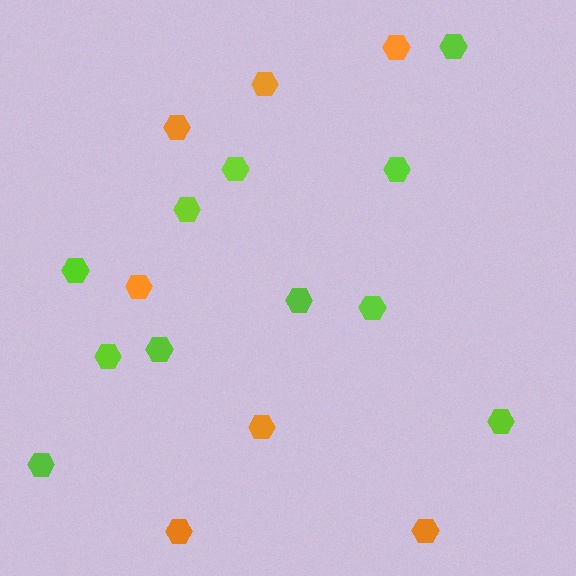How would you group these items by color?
There are 2 groups: one group of orange hexagons (7) and one group of lime hexagons (11).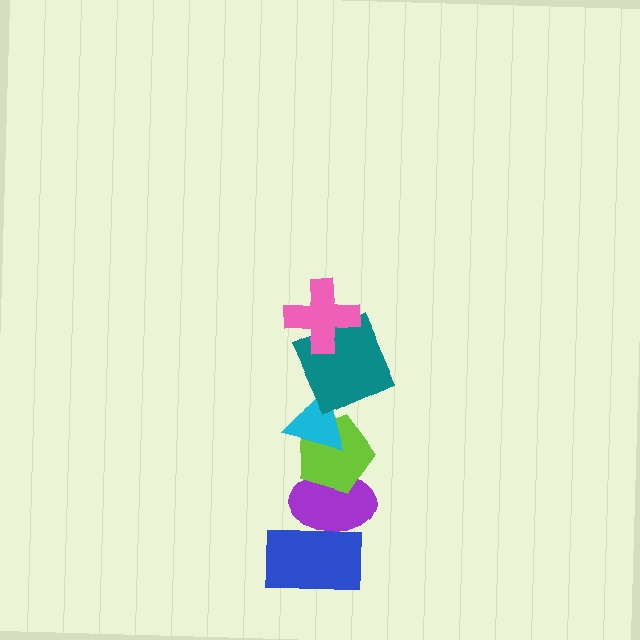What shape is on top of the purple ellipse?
The lime pentagon is on top of the purple ellipse.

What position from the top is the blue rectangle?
The blue rectangle is 6th from the top.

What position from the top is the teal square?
The teal square is 2nd from the top.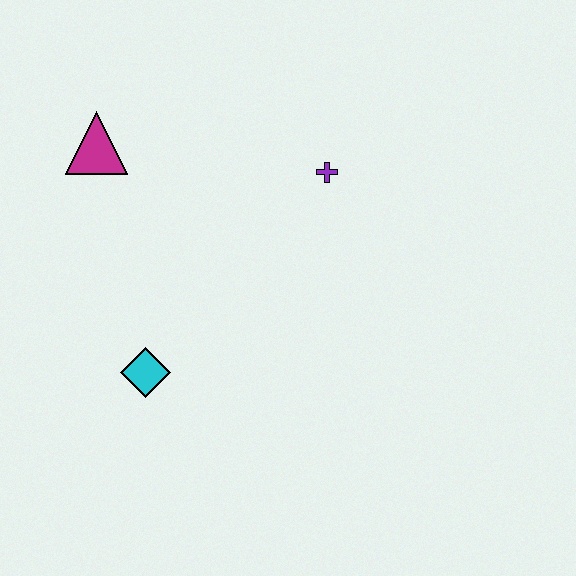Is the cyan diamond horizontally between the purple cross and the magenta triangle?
Yes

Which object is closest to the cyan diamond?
The magenta triangle is closest to the cyan diamond.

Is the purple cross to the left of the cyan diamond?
No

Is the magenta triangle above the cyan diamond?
Yes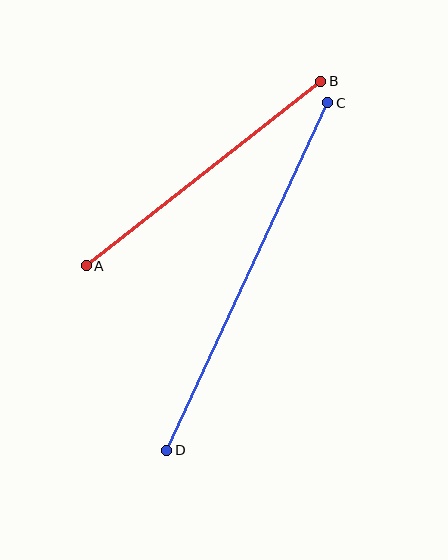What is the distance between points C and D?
The distance is approximately 383 pixels.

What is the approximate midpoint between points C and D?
The midpoint is at approximately (247, 277) pixels.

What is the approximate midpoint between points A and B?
The midpoint is at approximately (204, 173) pixels.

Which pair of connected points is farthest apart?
Points C and D are farthest apart.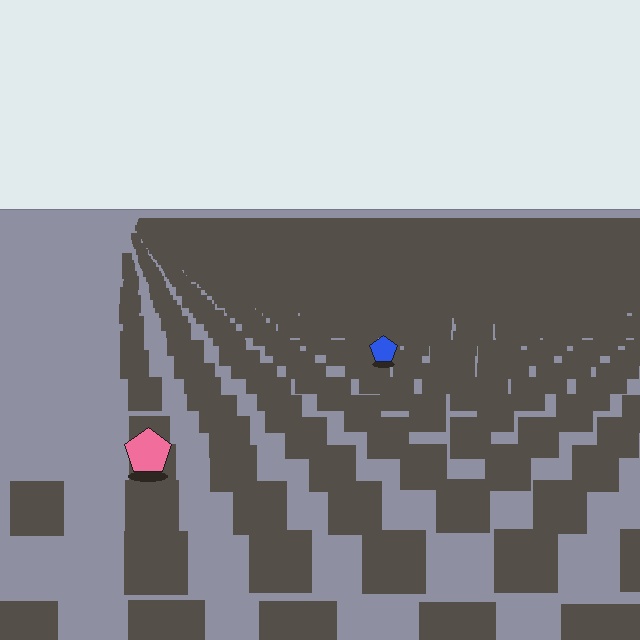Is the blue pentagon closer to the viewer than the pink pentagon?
No. The pink pentagon is closer — you can tell from the texture gradient: the ground texture is coarser near it.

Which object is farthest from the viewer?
The blue pentagon is farthest from the viewer. It appears smaller and the ground texture around it is denser.